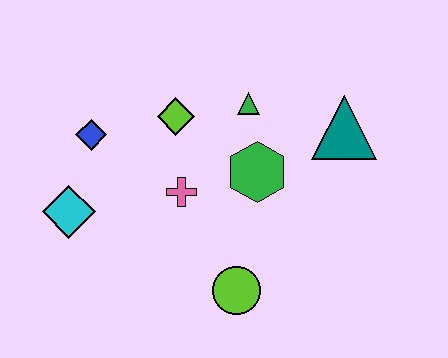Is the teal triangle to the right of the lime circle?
Yes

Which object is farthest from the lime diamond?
The lime circle is farthest from the lime diamond.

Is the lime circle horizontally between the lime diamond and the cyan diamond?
No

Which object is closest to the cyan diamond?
The blue diamond is closest to the cyan diamond.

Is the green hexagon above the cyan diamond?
Yes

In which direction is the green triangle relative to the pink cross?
The green triangle is above the pink cross.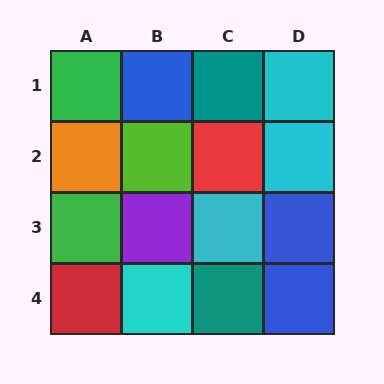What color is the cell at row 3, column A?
Green.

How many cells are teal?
2 cells are teal.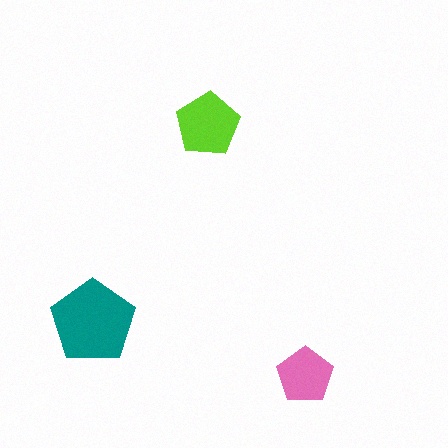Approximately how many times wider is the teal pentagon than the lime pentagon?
About 1.5 times wider.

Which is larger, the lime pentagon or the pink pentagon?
The lime one.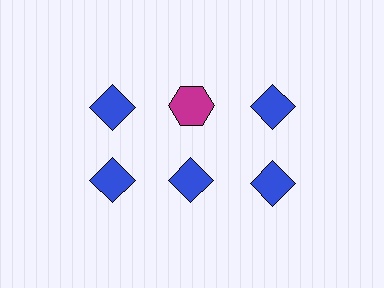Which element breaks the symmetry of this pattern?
The magenta hexagon in the top row, second from left column breaks the symmetry. All other shapes are blue diamonds.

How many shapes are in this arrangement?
There are 6 shapes arranged in a grid pattern.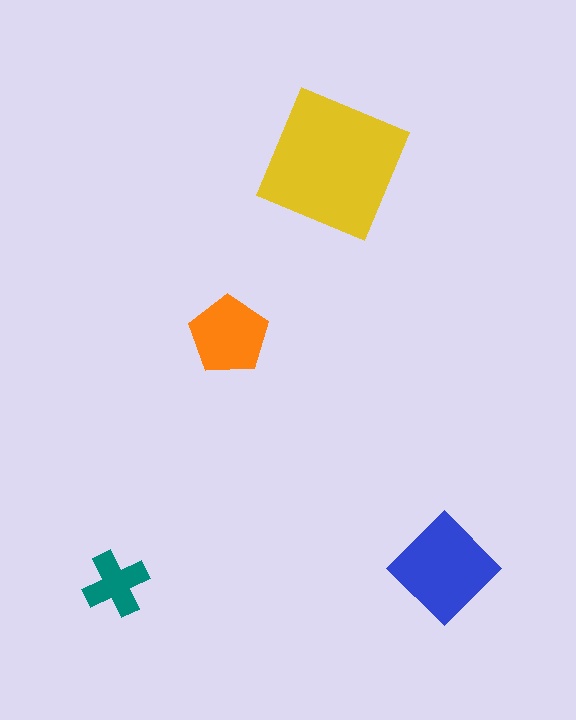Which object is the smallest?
The teal cross.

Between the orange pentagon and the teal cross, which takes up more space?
The orange pentagon.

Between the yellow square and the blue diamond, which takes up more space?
The yellow square.